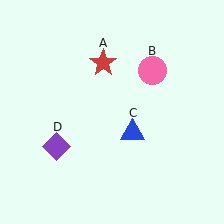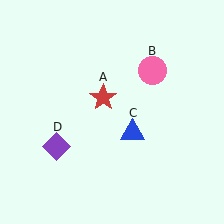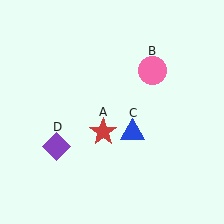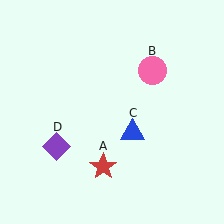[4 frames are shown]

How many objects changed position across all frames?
1 object changed position: red star (object A).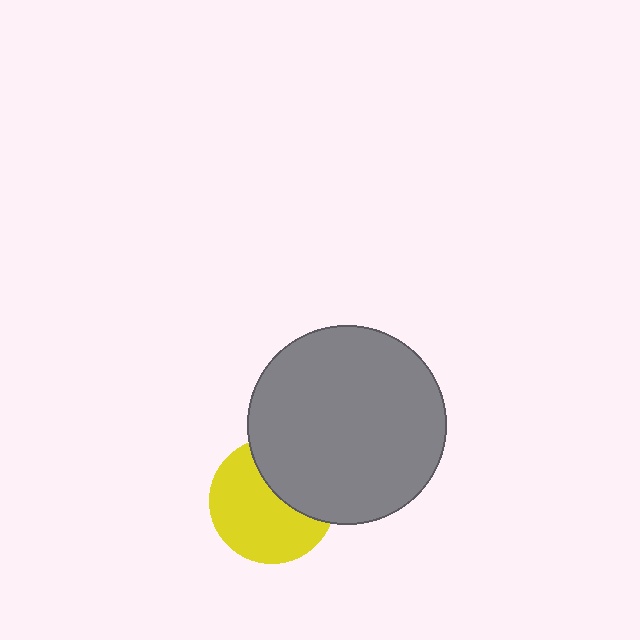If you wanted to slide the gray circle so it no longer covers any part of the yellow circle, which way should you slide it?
Slide it toward the upper-right — that is the most direct way to separate the two shapes.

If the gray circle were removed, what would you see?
You would see the complete yellow circle.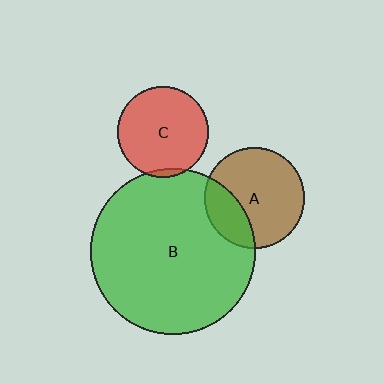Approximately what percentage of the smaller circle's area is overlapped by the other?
Approximately 25%.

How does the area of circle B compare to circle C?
Approximately 3.3 times.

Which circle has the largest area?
Circle B (green).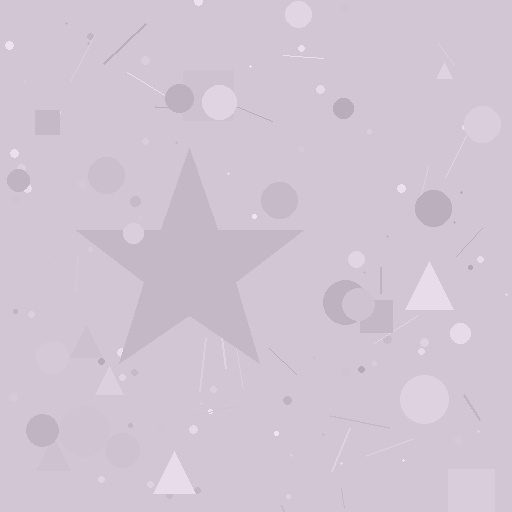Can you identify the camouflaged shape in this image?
The camouflaged shape is a star.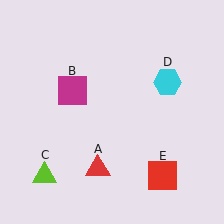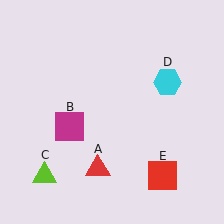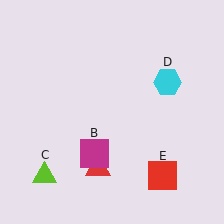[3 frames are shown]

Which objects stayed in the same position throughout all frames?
Red triangle (object A) and lime triangle (object C) and cyan hexagon (object D) and red square (object E) remained stationary.